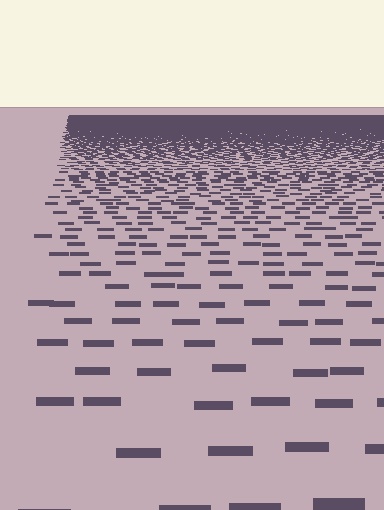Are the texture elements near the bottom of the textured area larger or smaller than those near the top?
Larger. Near the bottom, elements are closer to the viewer and appear at a bigger on-screen size.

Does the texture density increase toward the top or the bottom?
Density increases toward the top.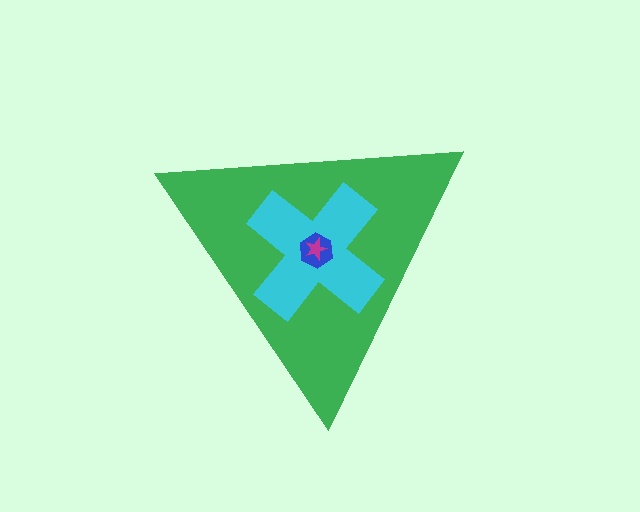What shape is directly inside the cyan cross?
The blue hexagon.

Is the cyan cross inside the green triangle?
Yes.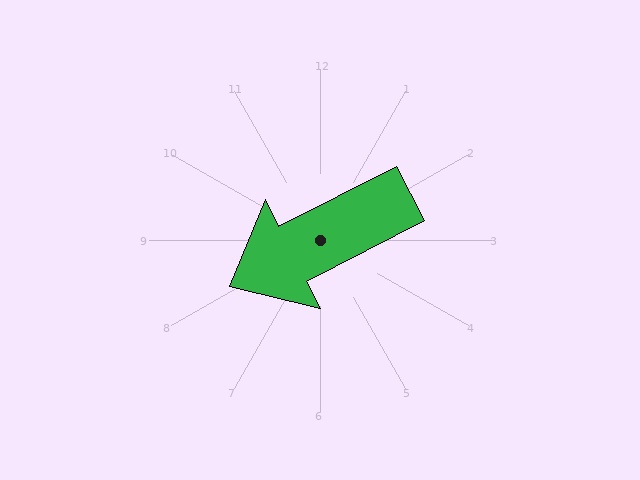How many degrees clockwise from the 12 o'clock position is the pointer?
Approximately 243 degrees.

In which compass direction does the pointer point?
Southwest.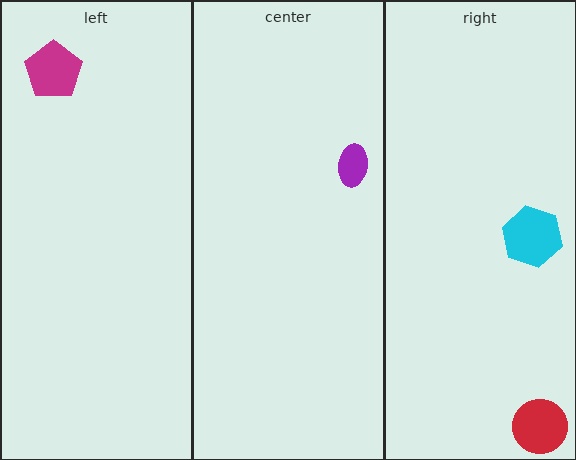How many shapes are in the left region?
1.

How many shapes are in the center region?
1.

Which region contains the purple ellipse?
The center region.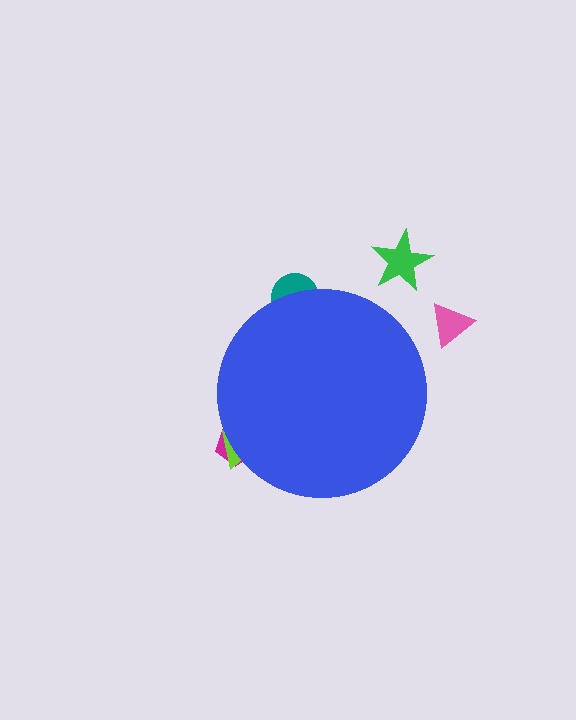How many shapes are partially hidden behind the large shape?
3 shapes are partially hidden.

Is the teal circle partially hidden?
Yes, the teal circle is partially hidden behind the blue circle.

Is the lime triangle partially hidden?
Yes, the lime triangle is partially hidden behind the blue circle.